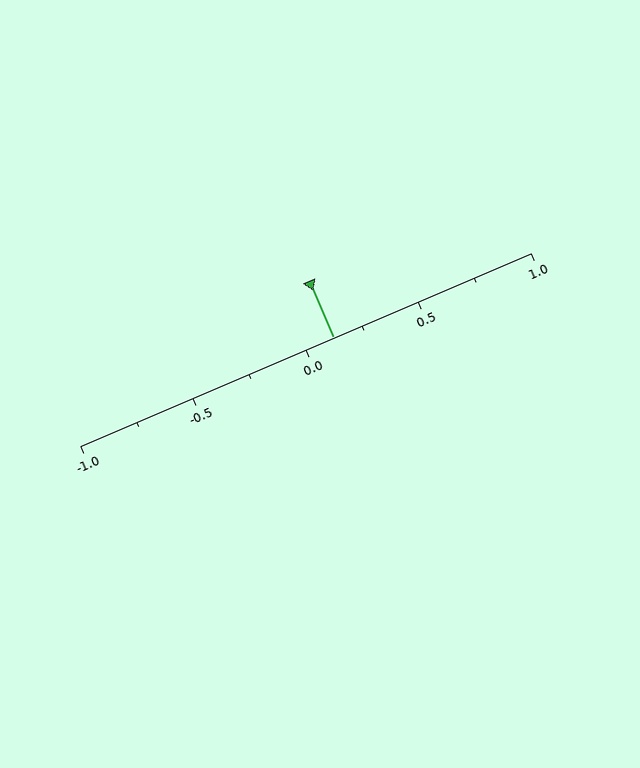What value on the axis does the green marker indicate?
The marker indicates approximately 0.12.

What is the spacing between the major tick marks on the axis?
The major ticks are spaced 0.5 apart.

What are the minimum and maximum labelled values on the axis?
The axis runs from -1.0 to 1.0.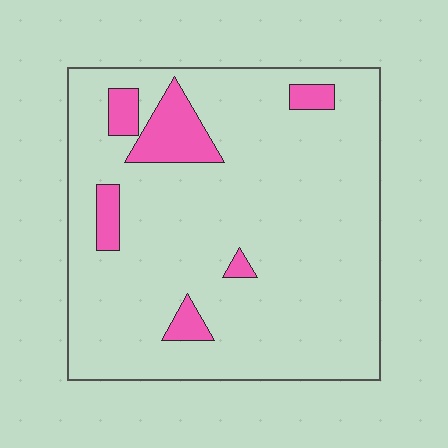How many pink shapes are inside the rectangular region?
6.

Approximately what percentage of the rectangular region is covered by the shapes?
Approximately 10%.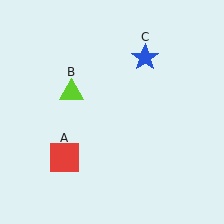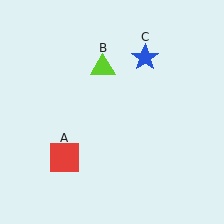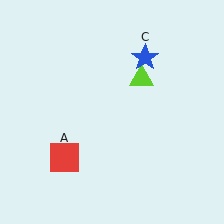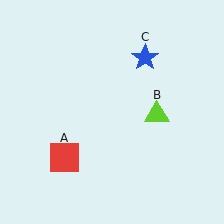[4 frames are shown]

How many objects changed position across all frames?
1 object changed position: lime triangle (object B).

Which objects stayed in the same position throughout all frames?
Red square (object A) and blue star (object C) remained stationary.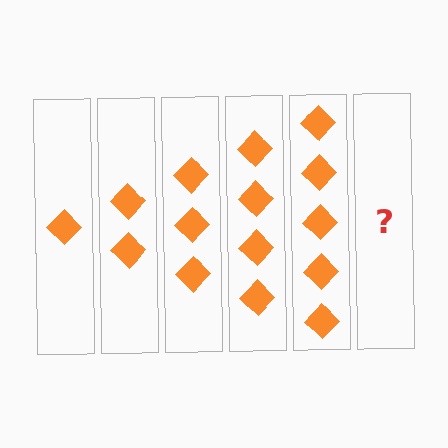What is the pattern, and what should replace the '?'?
The pattern is that each step adds one more diamond. The '?' should be 6 diamonds.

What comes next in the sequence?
The next element should be 6 diamonds.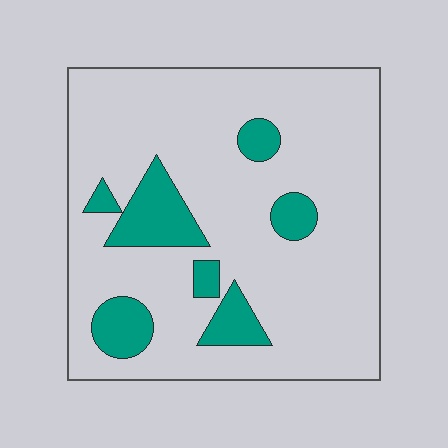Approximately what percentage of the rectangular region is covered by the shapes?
Approximately 15%.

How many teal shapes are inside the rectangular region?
7.